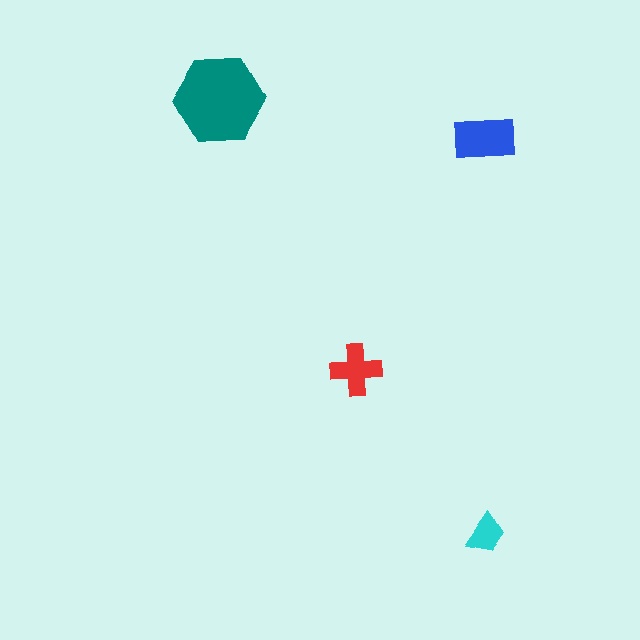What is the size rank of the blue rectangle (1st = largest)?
2nd.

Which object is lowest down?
The cyan trapezoid is bottommost.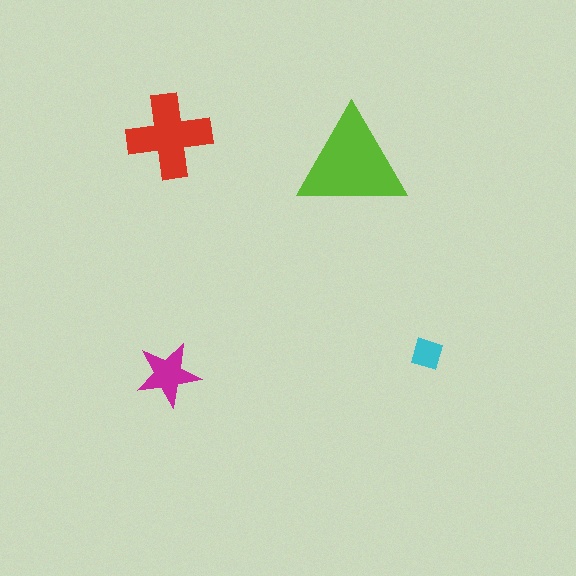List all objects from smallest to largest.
The cyan diamond, the magenta star, the red cross, the lime triangle.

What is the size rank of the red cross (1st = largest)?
2nd.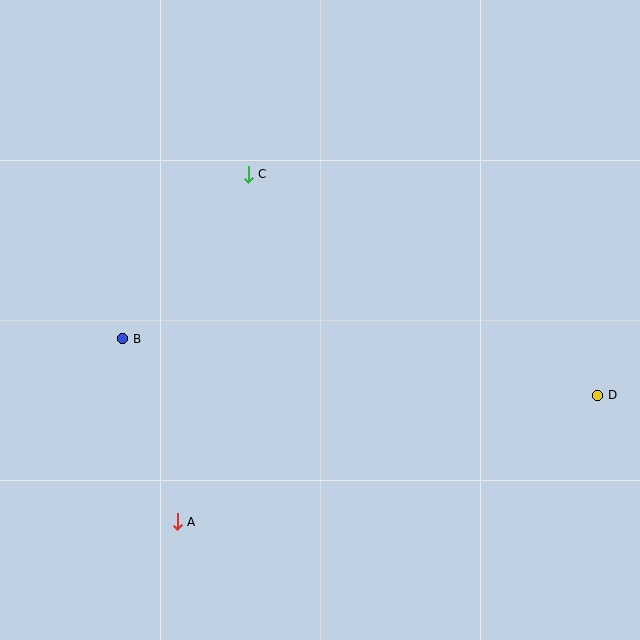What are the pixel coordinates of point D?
Point D is at (598, 395).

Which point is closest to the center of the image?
Point C at (248, 175) is closest to the center.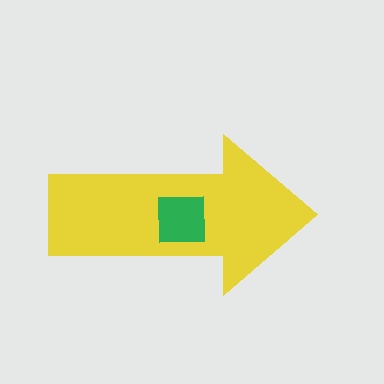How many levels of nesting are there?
2.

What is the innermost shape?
The green square.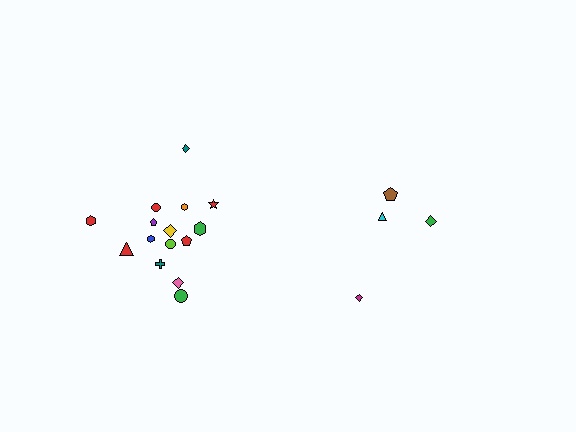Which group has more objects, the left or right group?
The left group.